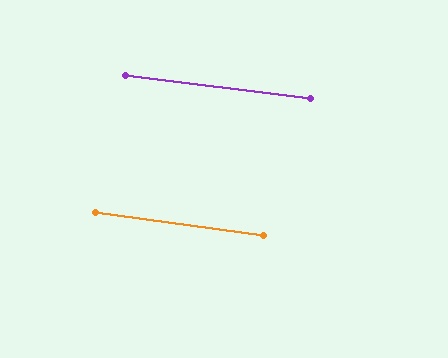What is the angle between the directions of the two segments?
Approximately 1 degree.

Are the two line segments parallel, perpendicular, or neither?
Parallel — their directions differ by only 0.7°.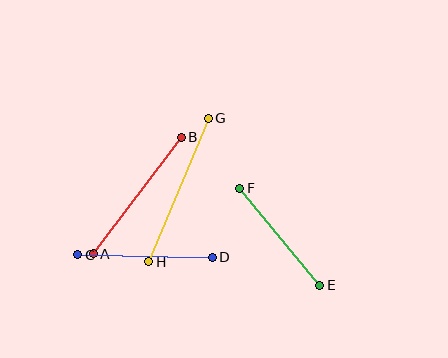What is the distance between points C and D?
The distance is approximately 135 pixels.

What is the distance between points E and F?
The distance is approximately 126 pixels.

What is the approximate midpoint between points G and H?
The midpoint is at approximately (178, 190) pixels.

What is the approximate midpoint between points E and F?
The midpoint is at approximately (280, 237) pixels.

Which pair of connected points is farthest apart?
Points G and H are farthest apart.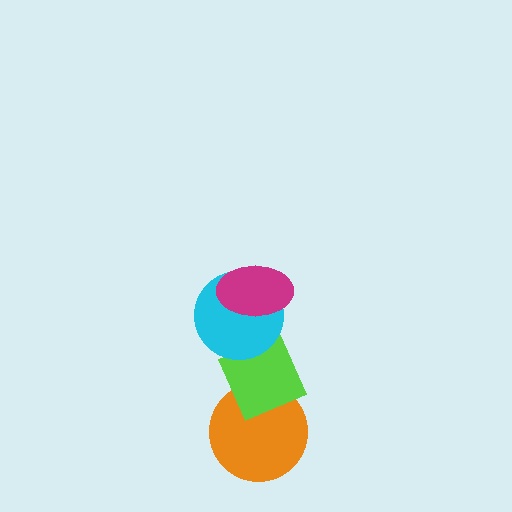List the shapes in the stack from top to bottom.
From top to bottom: the magenta ellipse, the cyan circle, the lime diamond, the orange circle.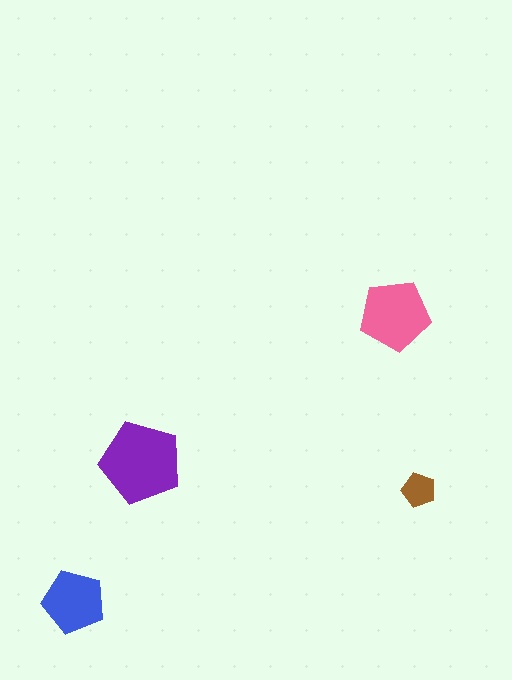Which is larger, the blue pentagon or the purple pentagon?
The purple one.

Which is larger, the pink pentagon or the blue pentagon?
The pink one.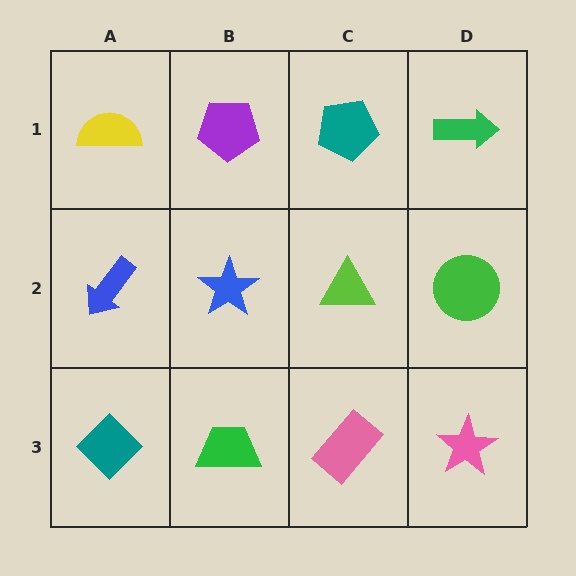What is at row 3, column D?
A pink star.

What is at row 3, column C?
A pink rectangle.